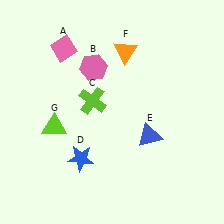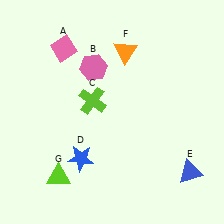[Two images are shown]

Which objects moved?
The objects that moved are: the blue triangle (E), the lime triangle (G).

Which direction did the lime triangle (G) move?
The lime triangle (G) moved down.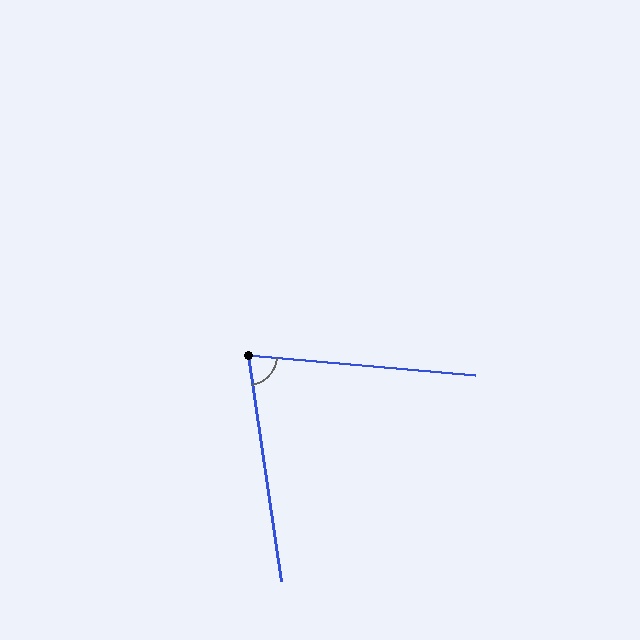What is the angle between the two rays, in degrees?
Approximately 77 degrees.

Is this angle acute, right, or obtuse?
It is acute.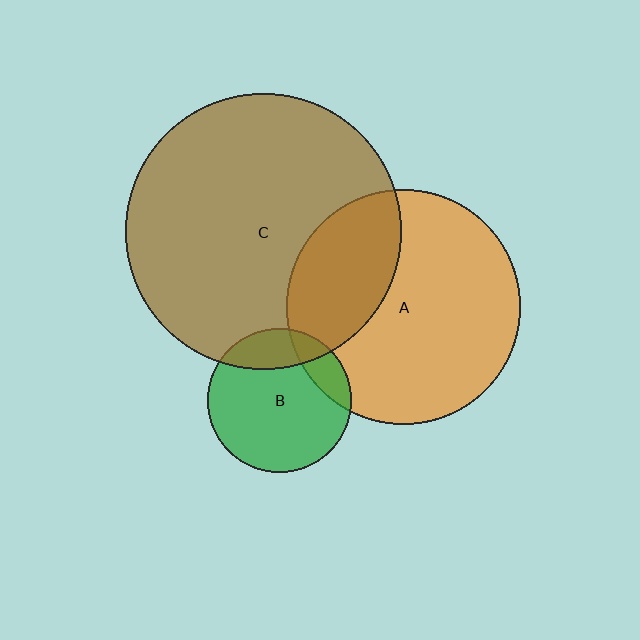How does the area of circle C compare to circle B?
Approximately 3.7 times.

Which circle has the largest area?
Circle C (brown).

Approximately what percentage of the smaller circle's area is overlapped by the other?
Approximately 15%.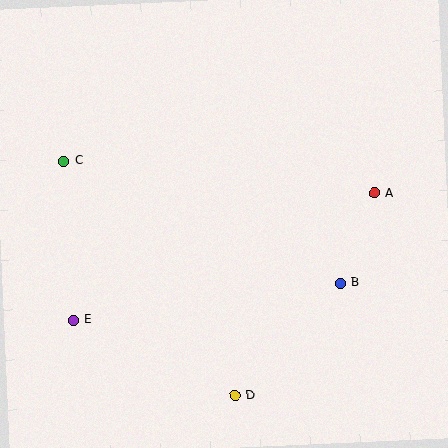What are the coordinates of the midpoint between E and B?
The midpoint between E and B is at (207, 301).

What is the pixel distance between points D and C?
The distance between D and C is 290 pixels.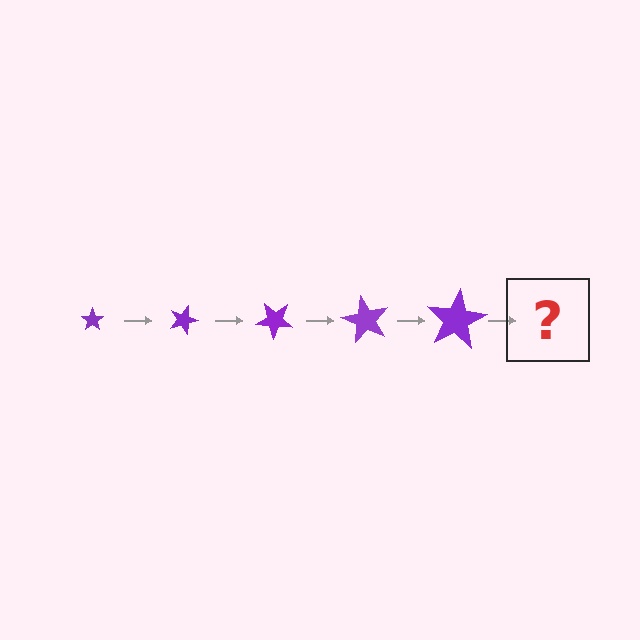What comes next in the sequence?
The next element should be a star, larger than the previous one and rotated 100 degrees from the start.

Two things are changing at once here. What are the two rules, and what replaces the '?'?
The two rules are that the star grows larger each step and it rotates 20 degrees each step. The '?' should be a star, larger than the previous one and rotated 100 degrees from the start.